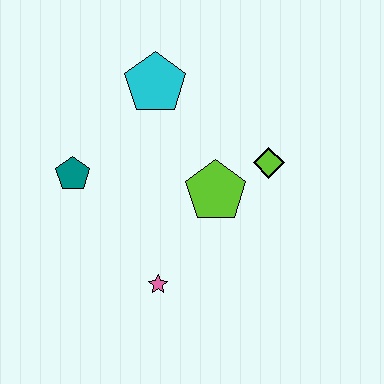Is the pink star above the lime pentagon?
No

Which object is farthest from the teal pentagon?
The lime diamond is farthest from the teal pentagon.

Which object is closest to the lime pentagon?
The lime diamond is closest to the lime pentagon.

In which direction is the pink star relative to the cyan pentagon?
The pink star is below the cyan pentagon.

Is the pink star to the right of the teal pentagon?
Yes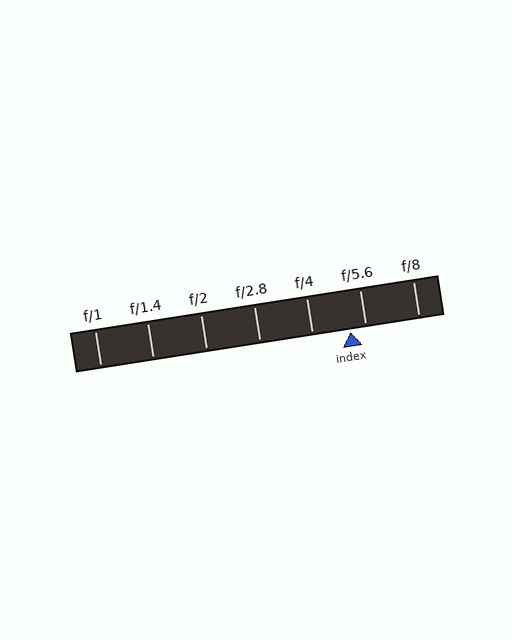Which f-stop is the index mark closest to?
The index mark is closest to f/5.6.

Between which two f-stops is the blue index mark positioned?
The index mark is between f/4 and f/5.6.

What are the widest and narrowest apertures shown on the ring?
The widest aperture shown is f/1 and the narrowest is f/8.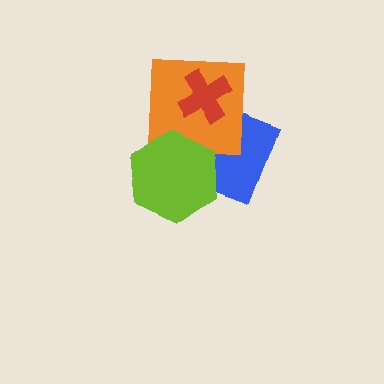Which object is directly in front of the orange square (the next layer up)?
The lime hexagon is directly in front of the orange square.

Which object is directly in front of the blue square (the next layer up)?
The orange square is directly in front of the blue square.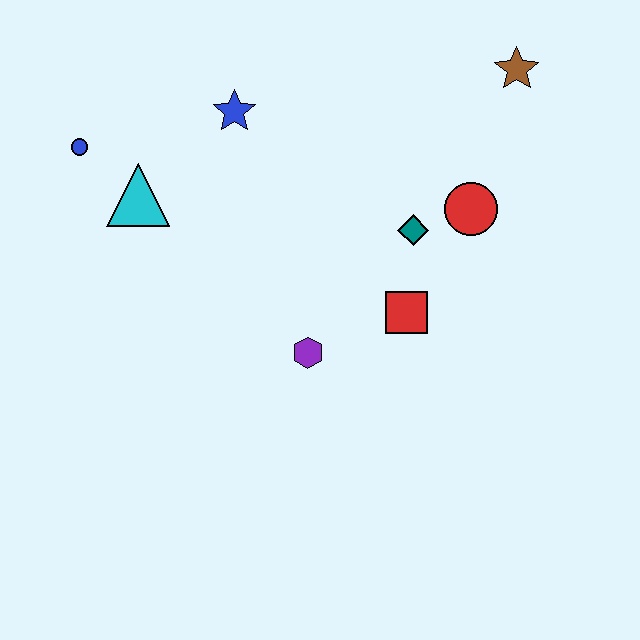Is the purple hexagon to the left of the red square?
Yes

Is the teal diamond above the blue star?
No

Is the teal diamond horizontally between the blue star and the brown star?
Yes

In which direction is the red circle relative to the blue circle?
The red circle is to the right of the blue circle.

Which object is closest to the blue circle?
The cyan triangle is closest to the blue circle.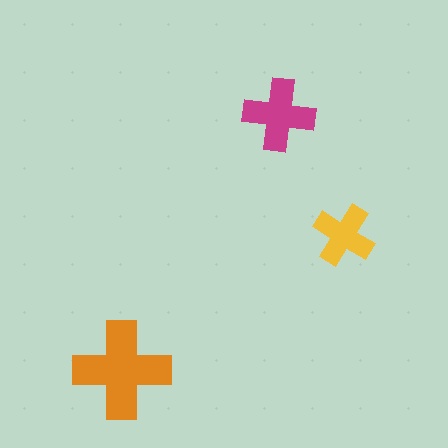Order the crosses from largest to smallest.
the orange one, the magenta one, the yellow one.